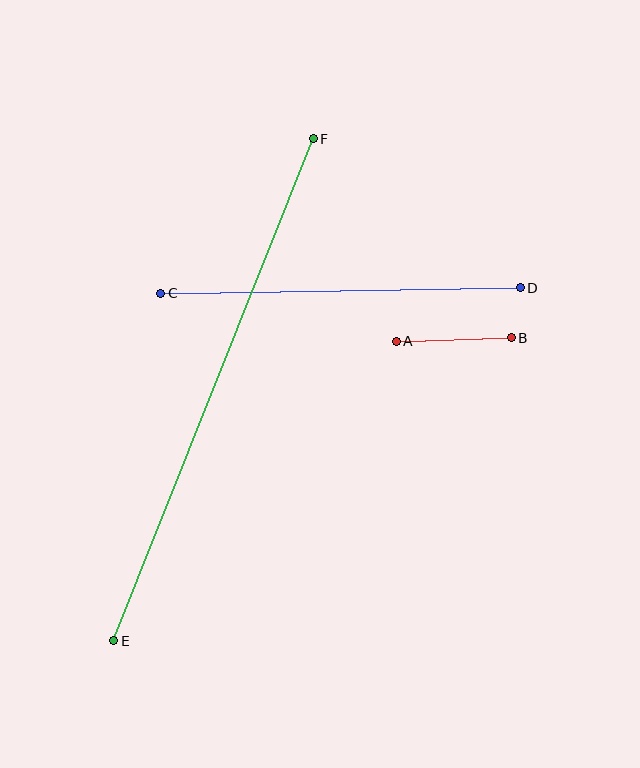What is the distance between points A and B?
The distance is approximately 115 pixels.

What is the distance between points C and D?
The distance is approximately 359 pixels.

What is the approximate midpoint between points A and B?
The midpoint is at approximately (454, 339) pixels.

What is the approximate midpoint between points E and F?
The midpoint is at approximately (214, 390) pixels.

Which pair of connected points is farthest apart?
Points E and F are farthest apart.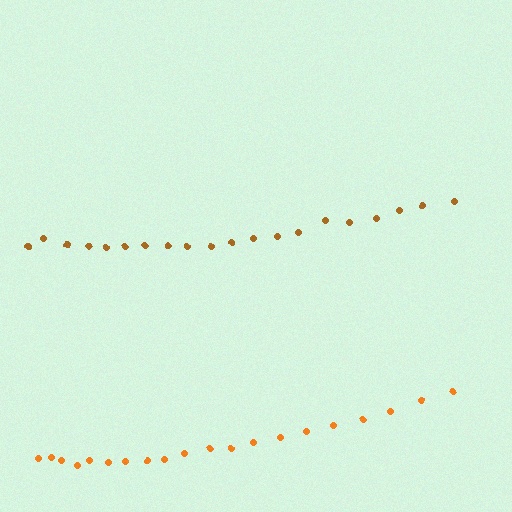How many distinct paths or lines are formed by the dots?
There are 2 distinct paths.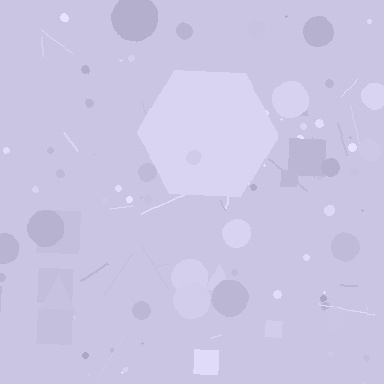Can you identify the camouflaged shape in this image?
The camouflaged shape is a hexagon.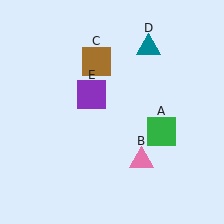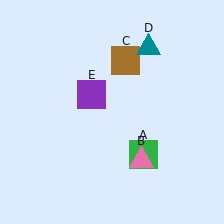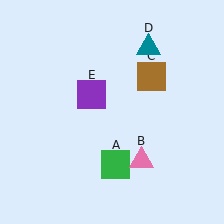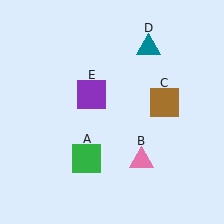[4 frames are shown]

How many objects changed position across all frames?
2 objects changed position: green square (object A), brown square (object C).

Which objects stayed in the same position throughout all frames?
Pink triangle (object B) and teal triangle (object D) and purple square (object E) remained stationary.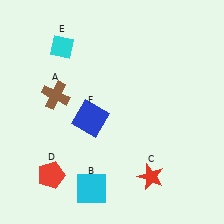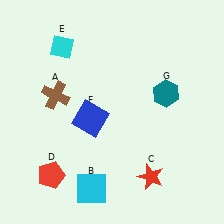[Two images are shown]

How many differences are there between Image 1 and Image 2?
There is 1 difference between the two images.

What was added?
A teal hexagon (G) was added in Image 2.